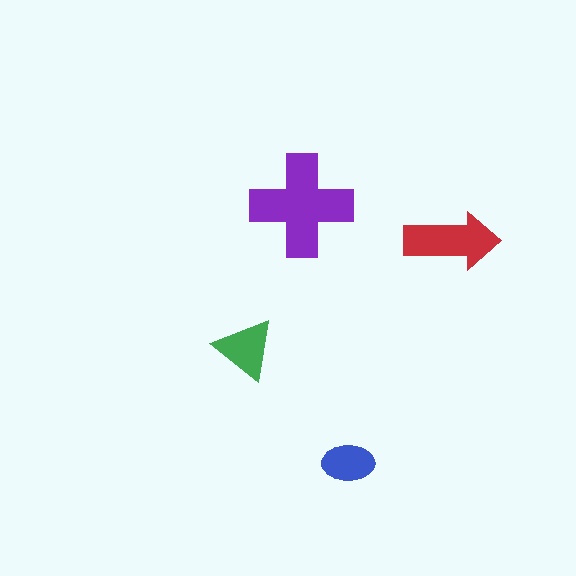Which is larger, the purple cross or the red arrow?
The purple cross.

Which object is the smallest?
The blue ellipse.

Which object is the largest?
The purple cross.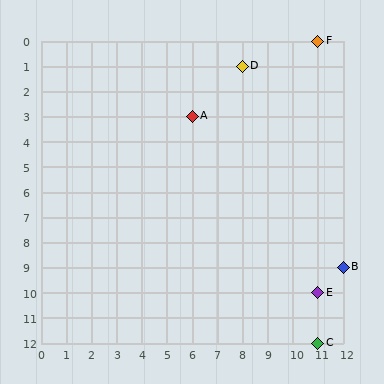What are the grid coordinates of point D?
Point D is at grid coordinates (8, 1).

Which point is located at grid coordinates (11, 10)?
Point E is at (11, 10).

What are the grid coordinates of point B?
Point B is at grid coordinates (12, 9).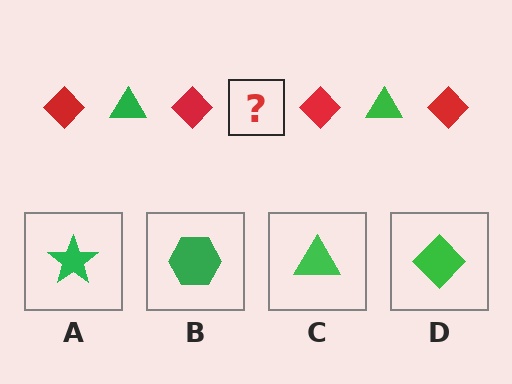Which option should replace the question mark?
Option C.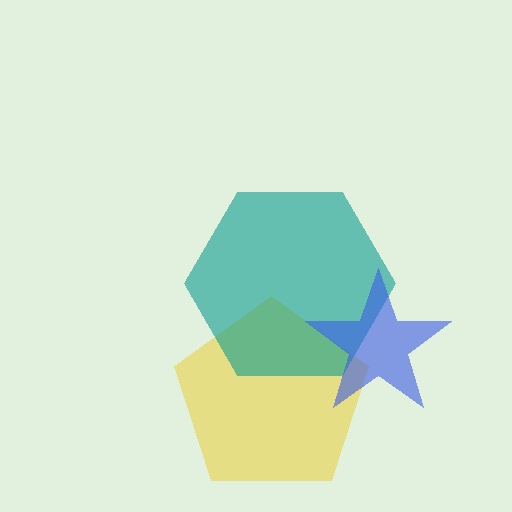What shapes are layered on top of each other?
The layered shapes are: a yellow pentagon, a teal hexagon, a blue star.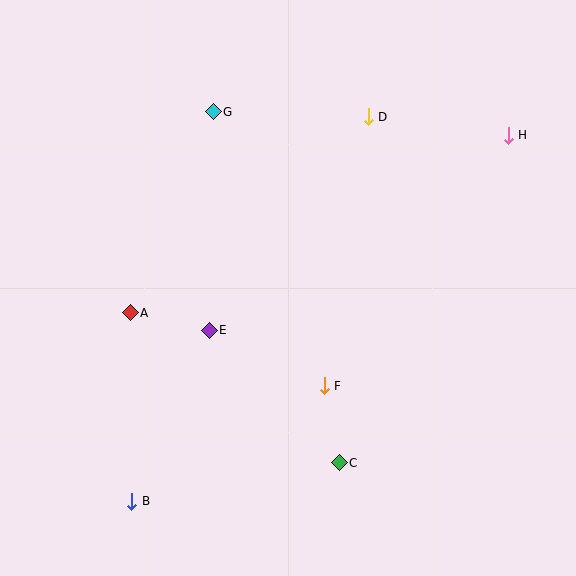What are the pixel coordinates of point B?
Point B is at (132, 501).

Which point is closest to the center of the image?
Point E at (209, 330) is closest to the center.